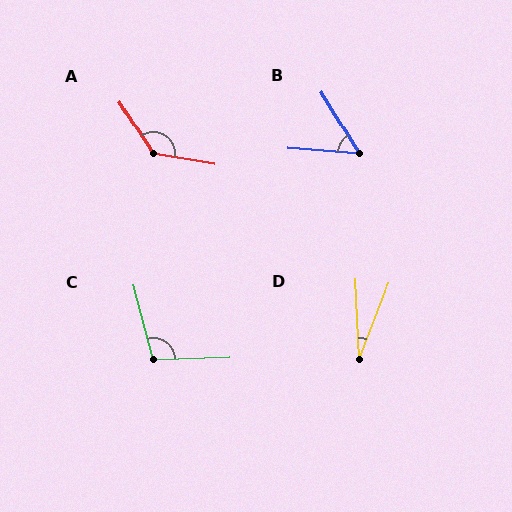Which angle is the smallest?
D, at approximately 24 degrees.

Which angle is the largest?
A, at approximately 132 degrees.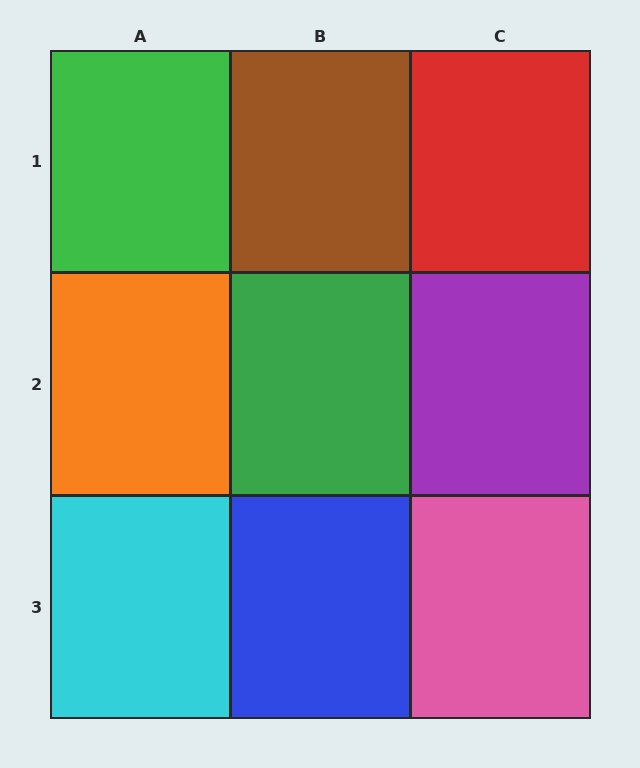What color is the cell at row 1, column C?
Red.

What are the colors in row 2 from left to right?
Orange, green, purple.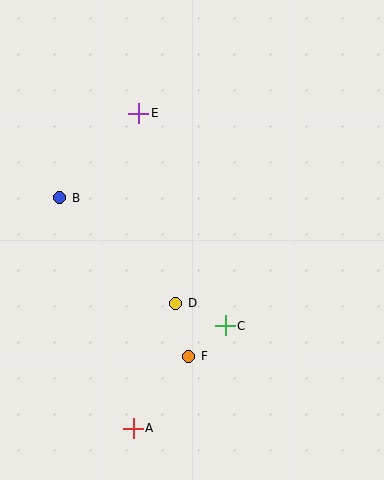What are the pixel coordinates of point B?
Point B is at (60, 198).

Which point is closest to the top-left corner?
Point E is closest to the top-left corner.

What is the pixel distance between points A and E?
The distance between A and E is 315 pixels.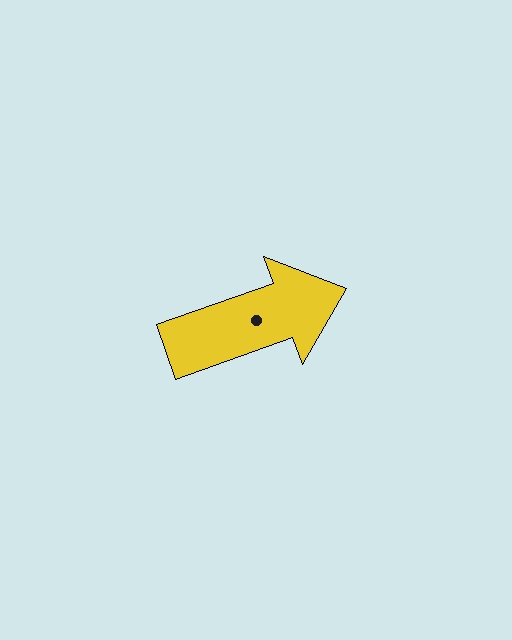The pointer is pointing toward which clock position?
Roughly 2 o'clock.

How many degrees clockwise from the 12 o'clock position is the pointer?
Approximately 70 degrees.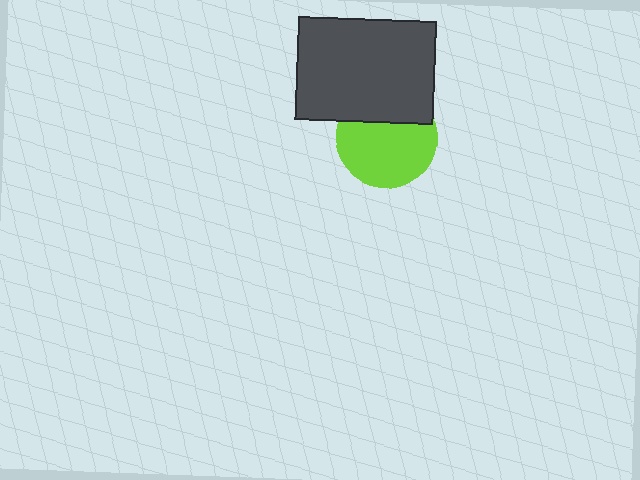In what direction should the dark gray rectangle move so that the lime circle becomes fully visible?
The dark gray rectangle should move up. That is the shortest direction to clear the overlap and leave the lime circle fully visible.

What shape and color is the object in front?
The object in front is a dark gray rectangle.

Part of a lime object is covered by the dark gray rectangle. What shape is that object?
It is a circle.